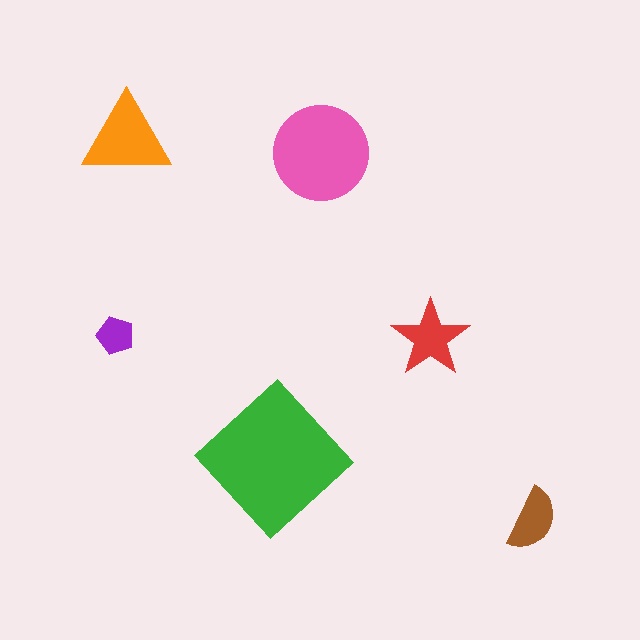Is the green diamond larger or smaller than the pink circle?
Larger.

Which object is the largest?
The green diamond.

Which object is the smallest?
The purple pentagon.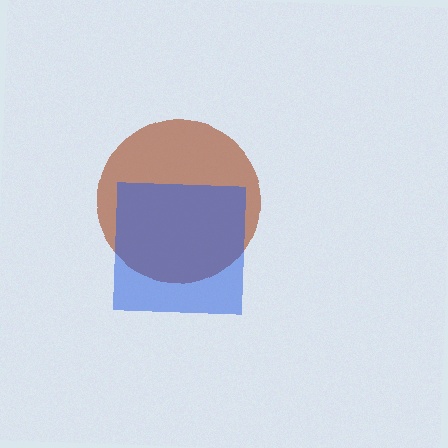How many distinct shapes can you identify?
There are 2 distinct shapes: a brown circle, a blue square.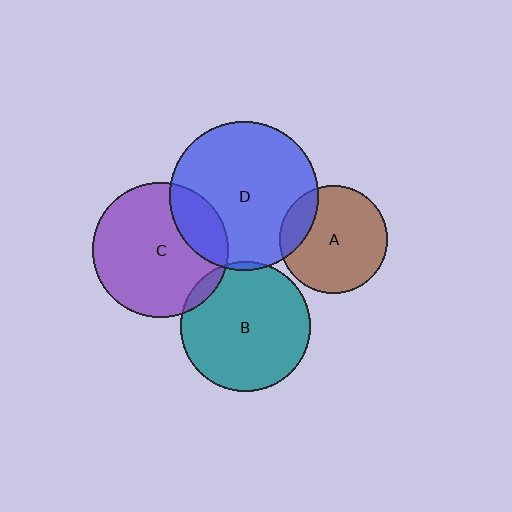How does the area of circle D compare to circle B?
Approximately 1.3 times.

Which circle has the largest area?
Circle D (blue).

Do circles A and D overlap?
Yes.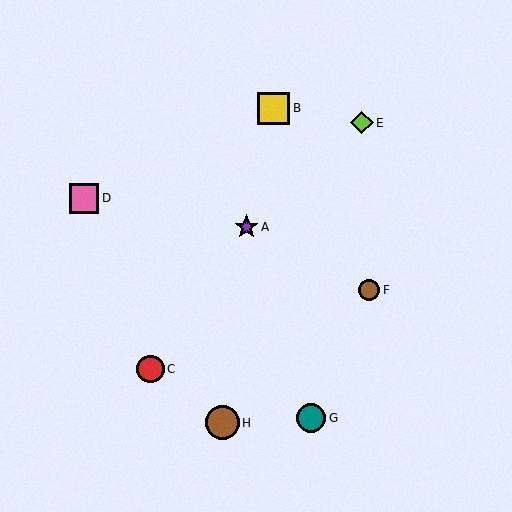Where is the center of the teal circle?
The center of the teal circle is at (311, 418).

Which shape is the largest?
The brown circle (labeled H) is the largest.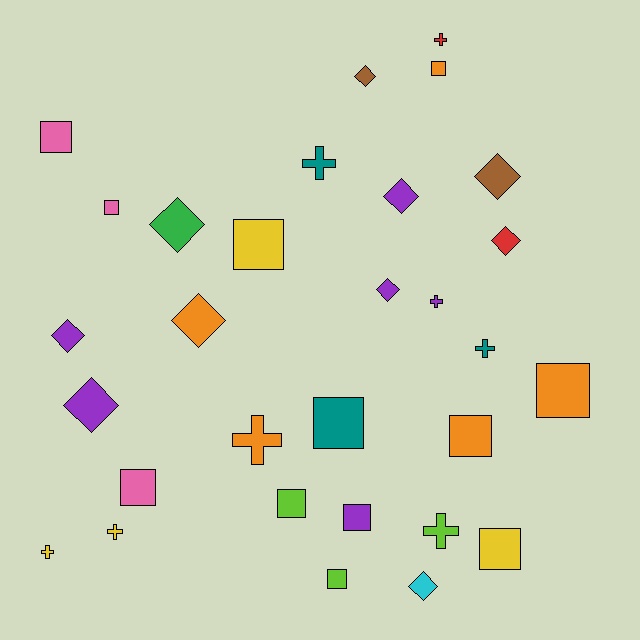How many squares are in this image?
There are 12 squares.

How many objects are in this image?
There are 30 objects.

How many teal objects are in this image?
There are 3 teal objects.